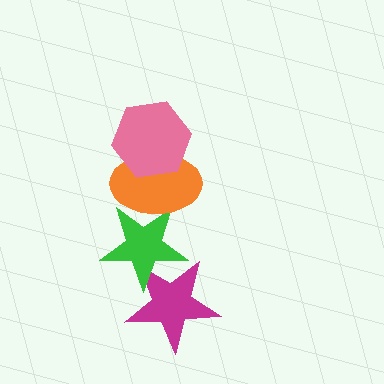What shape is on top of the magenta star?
The green star is on top of the magenta star.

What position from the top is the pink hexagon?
The pink hexagon is 1st from the top.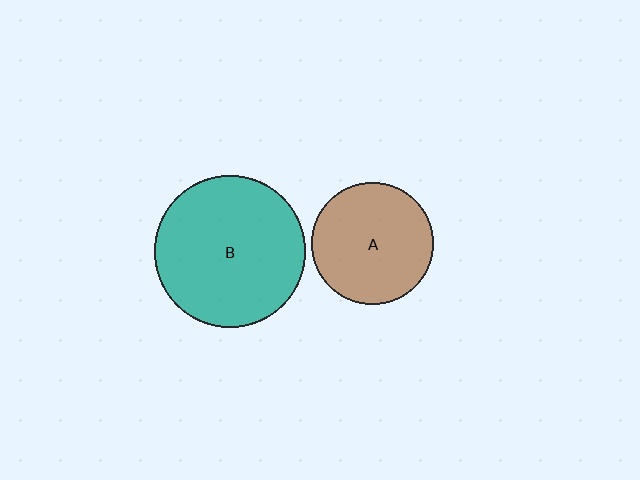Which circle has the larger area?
Circle B (teal).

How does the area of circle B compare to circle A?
Approximately 1.5 times.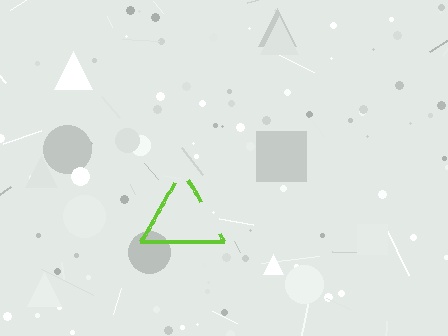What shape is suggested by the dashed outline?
The dashed outline suggests a triangle.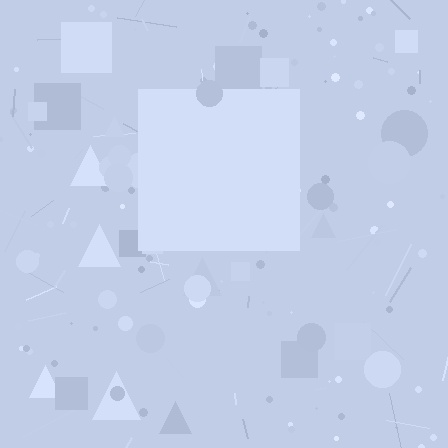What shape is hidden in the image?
A square is hidden in the image.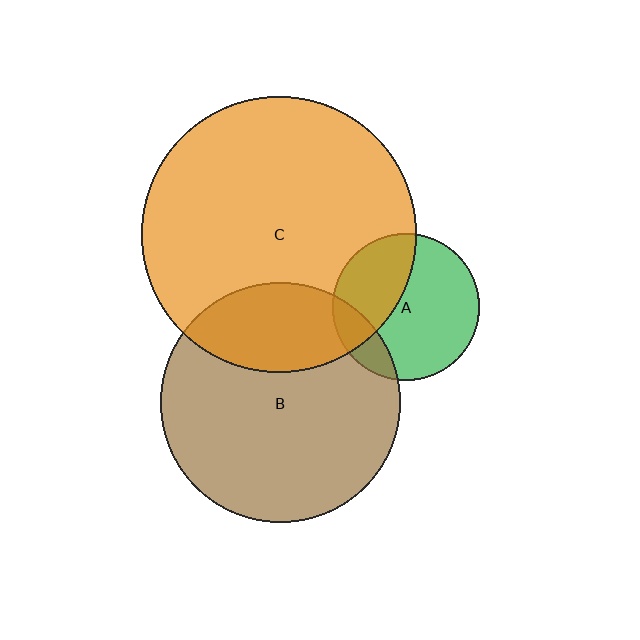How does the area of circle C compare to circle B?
Approximately 1.3 times.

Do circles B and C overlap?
Yes.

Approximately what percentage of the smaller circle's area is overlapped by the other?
Approximately 25%.